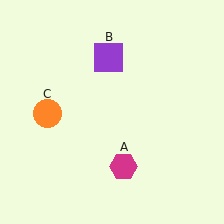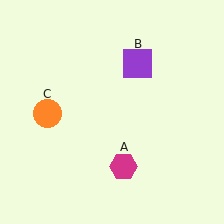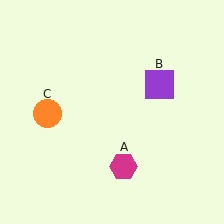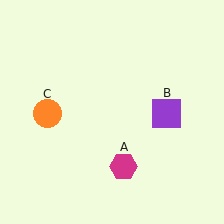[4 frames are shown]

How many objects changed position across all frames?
1 object changed position: purple square (object B).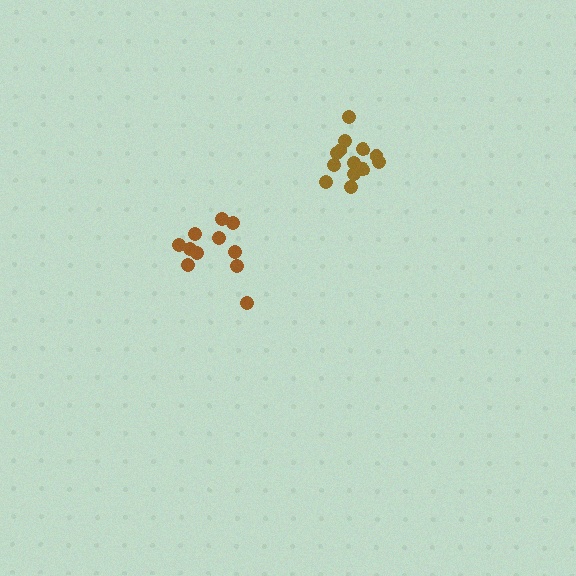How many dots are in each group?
Group 1: 13 dots, Group 2: 11 dots (24 total).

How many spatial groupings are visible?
There are 2 spatial groupings.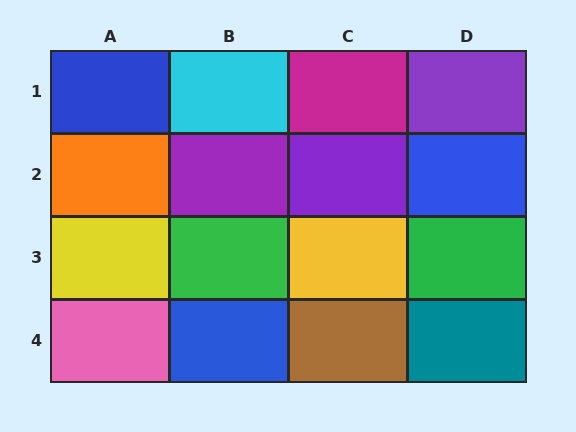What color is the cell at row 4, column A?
Pink.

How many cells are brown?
1 cell is brown.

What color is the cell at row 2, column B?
Purple.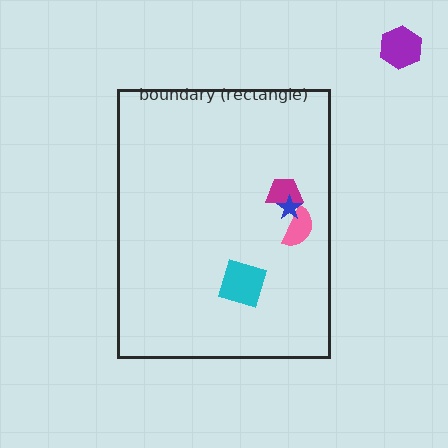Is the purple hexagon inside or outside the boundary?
Outside.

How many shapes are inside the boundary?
4 inside, 1 outside.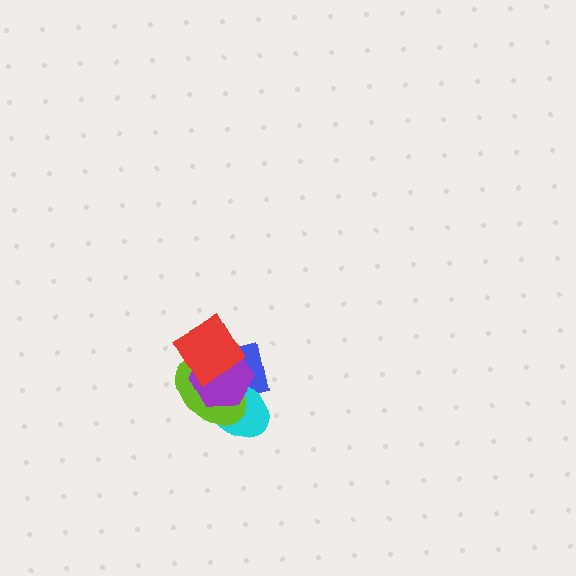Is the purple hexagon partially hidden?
Yes, it is partially covered by another shape.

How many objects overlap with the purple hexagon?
4 objects overlap with the purple hexagon.